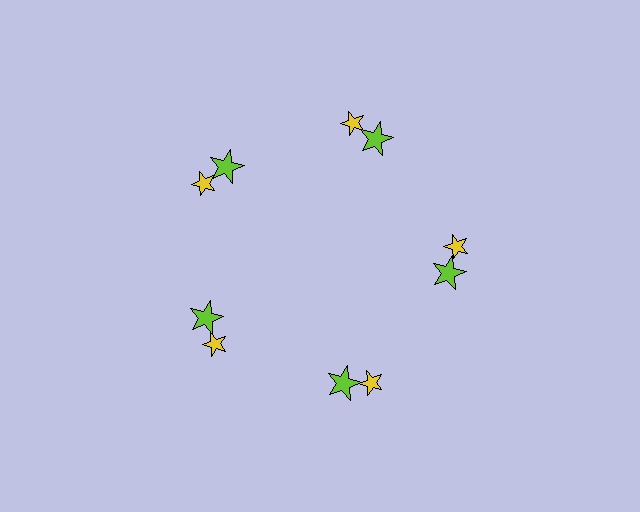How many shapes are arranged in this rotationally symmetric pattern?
There are 10 shapes, arranged in 5 groups of 2.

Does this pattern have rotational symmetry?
Yes, this pattern has 5-fold rotational symmetry. It looks the same after rotating 72 degrees around the center.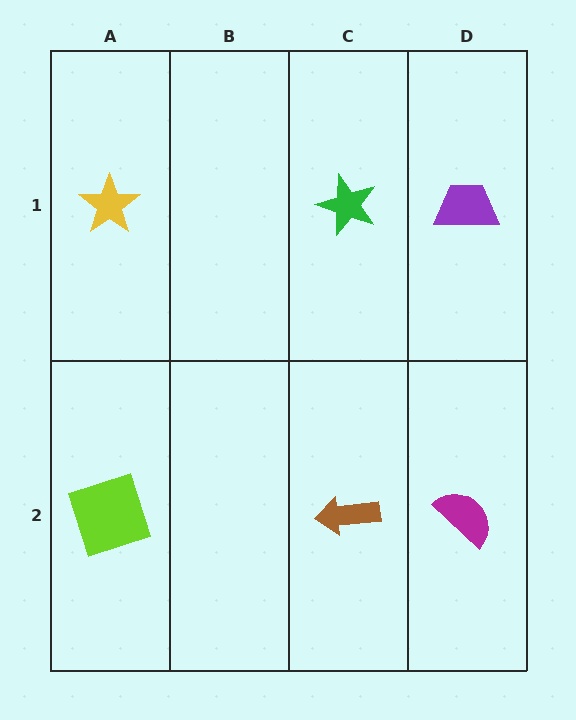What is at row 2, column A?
A lime square.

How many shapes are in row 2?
3 shapes.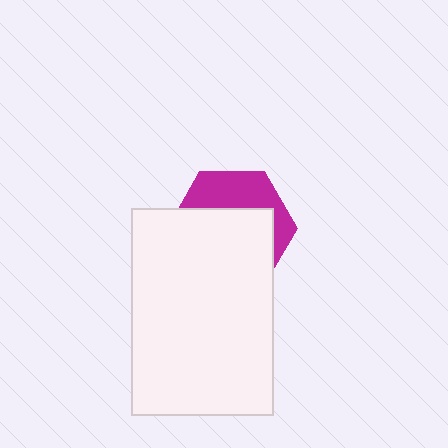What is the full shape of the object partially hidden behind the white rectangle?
The partially hidden object is a magenta hexagon.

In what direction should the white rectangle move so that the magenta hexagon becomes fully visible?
The white rectangle should move down. That is the shortest direction to clear the overlap and leave the magenta hexagon fully visible.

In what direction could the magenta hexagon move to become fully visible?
The magenta hexagon could move up. That would shift it out from behind the white rectangle entirely.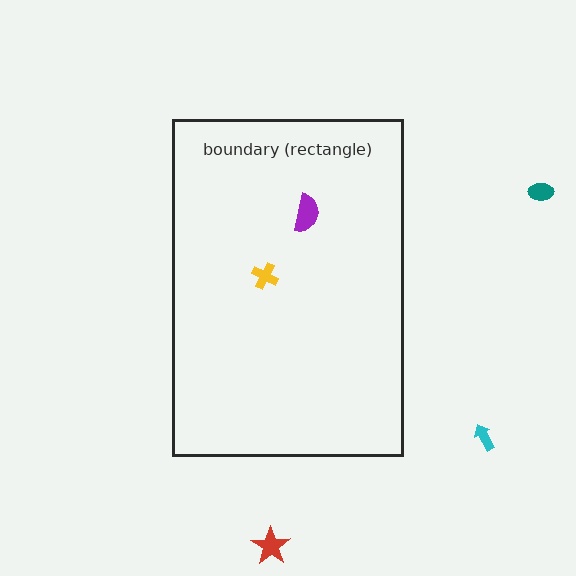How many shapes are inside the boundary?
2 inside, 3 outside.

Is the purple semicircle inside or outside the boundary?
Inside.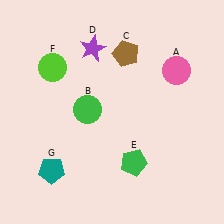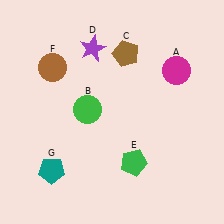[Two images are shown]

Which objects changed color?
A changed from pink to magenta. F changed from lime to brown.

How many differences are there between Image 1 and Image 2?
There are 2 differences between the two images.